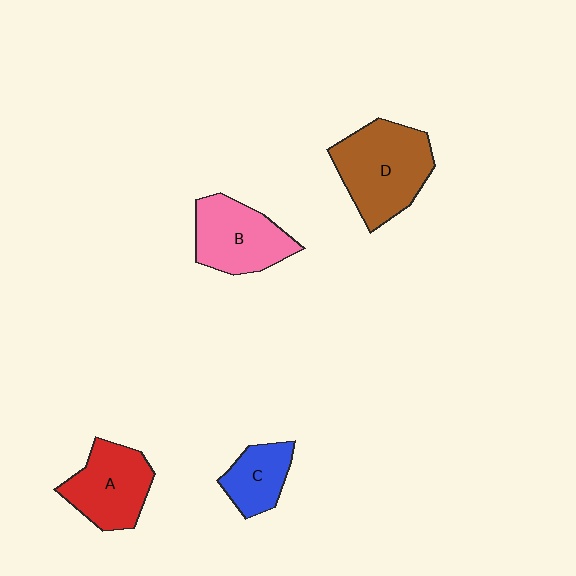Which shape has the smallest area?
Shape C (blue).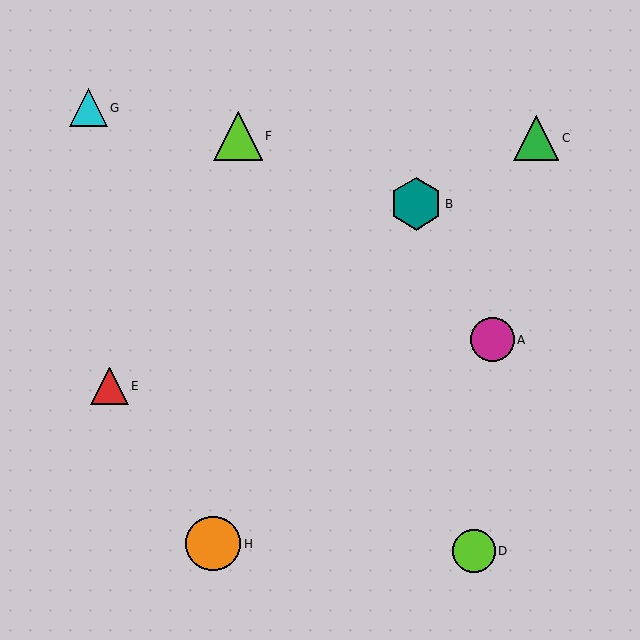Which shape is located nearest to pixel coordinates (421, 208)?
The teal hexagon (labeled B) at (416, 204) is nearest to that location.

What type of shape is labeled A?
Shape A is a magenta circle.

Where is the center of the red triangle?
The center of the red triangle is at (110, 386).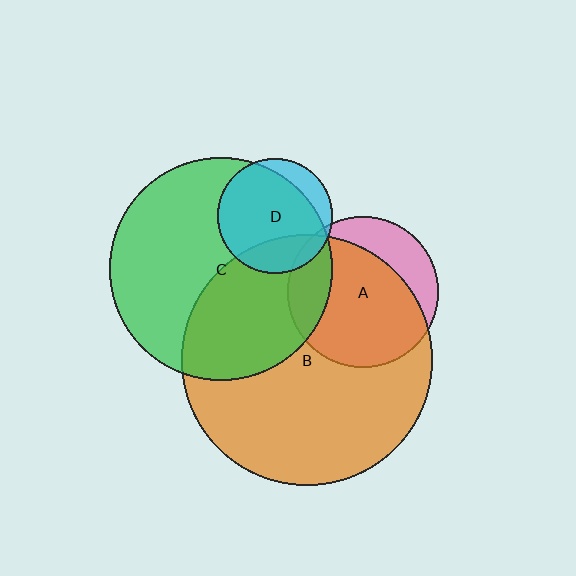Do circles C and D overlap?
Yes.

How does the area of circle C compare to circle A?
Approximately 2.2 times.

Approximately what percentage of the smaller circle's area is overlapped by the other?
Approximately 85%.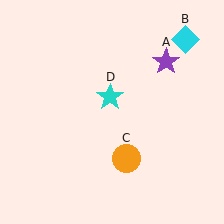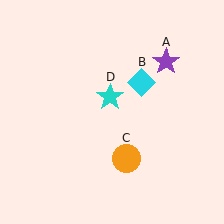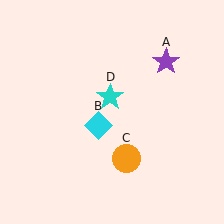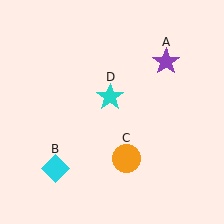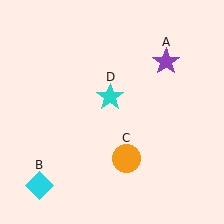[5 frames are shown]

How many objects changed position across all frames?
1 object changed position: cyan diamond (object B).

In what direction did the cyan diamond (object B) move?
The cyan diamond (object B) moved down and to the left.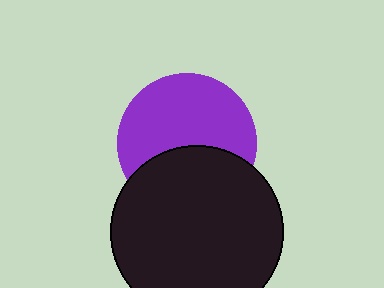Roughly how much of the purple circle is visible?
About half of it is visible (roughly 60%).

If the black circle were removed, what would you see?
You would see the complete purple circle.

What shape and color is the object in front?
The object in front is a black circle.